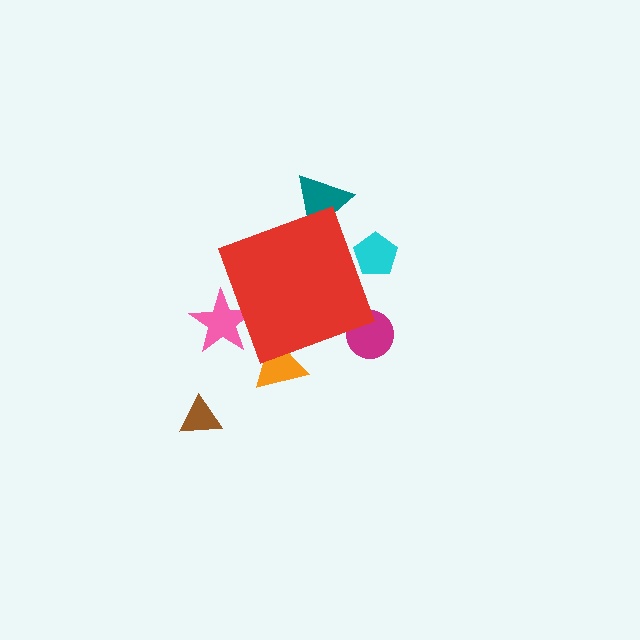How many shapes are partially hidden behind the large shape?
5 shapes are partially hidden.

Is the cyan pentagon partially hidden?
Yes, the cyan pentagon is partially hidden behind the red diamond.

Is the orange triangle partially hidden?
Yes, the orange triangle is partially hidden behind the red diamond.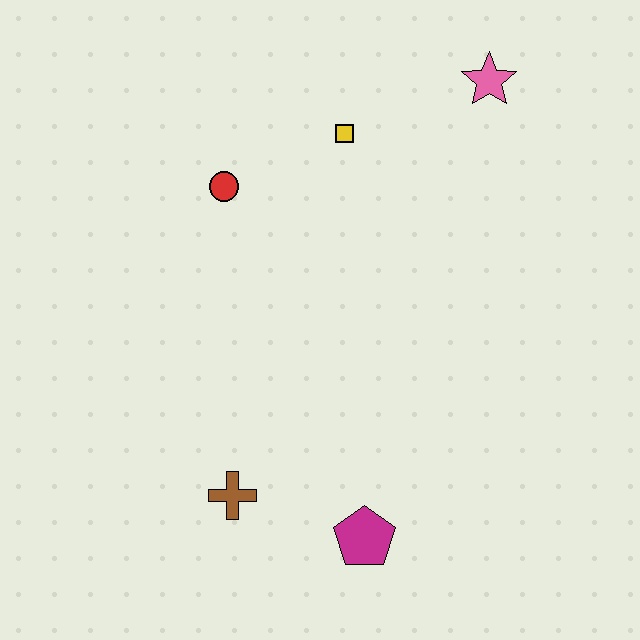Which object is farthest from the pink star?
The brown cross is farthest from the pink star.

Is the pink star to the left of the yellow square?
No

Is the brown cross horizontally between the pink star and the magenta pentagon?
No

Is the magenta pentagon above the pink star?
No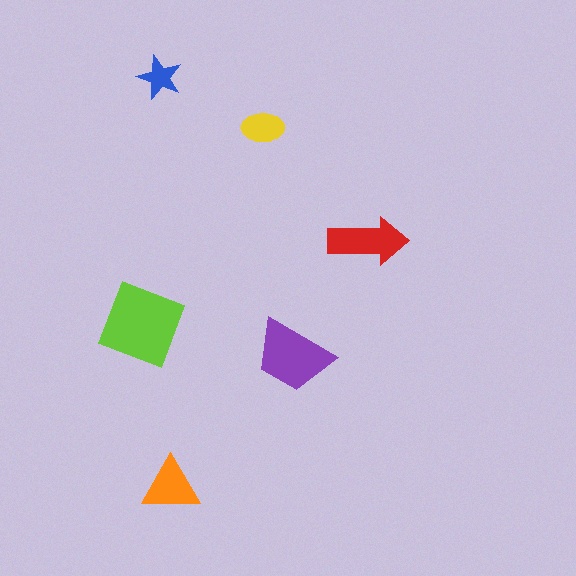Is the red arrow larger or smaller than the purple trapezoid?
Smaller.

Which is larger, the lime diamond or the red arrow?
The lime diamond.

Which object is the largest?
The lime diamond.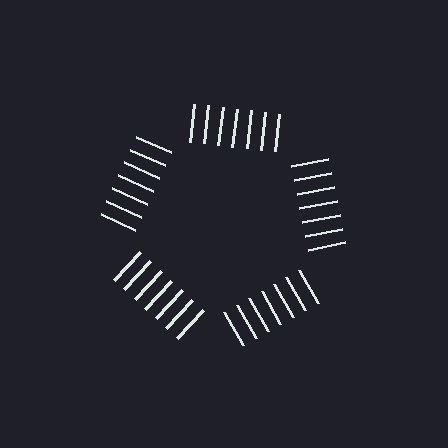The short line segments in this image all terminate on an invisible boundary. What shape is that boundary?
An illusory pentagon — the line segments terminate on its edges but no continuous stroke is drawn.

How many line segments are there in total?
35 — 7 along each of the 5 edges.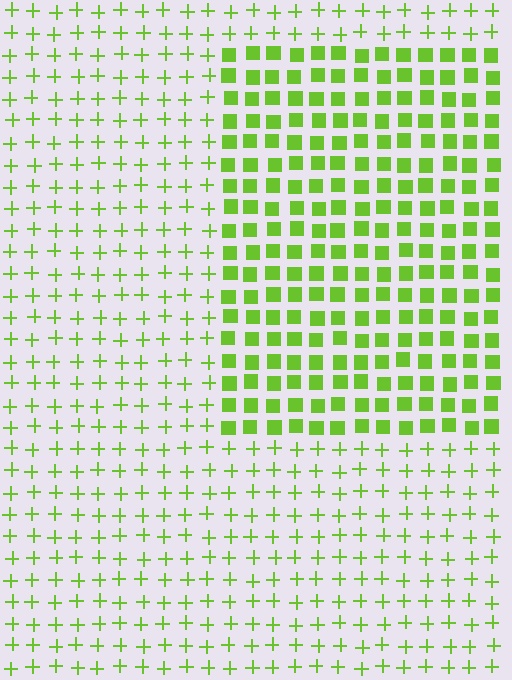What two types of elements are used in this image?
The image uses squares inside the rectangle region and plus signs outside it.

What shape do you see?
I see a rectangle.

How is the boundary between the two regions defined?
The boundary is defined by a change in element shape: squares inside vs. plus signs outside. All elements share the same color and spacing.